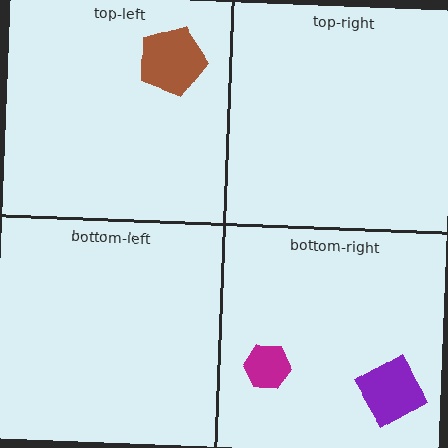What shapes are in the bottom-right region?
The purple diamond, the magenta hexagon.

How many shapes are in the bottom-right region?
2.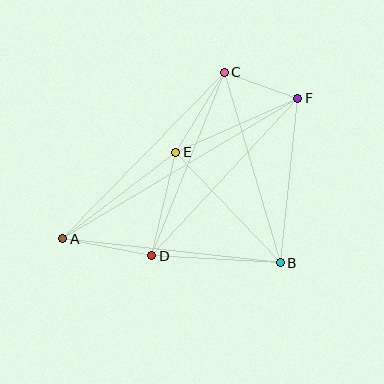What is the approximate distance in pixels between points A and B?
The distance between A and B is approximately 219 pixels.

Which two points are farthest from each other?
Points A and F are farthest from each other.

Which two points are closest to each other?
Points C and F are closest to each other.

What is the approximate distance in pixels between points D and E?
The distance between D and E is approximately 106 pixels.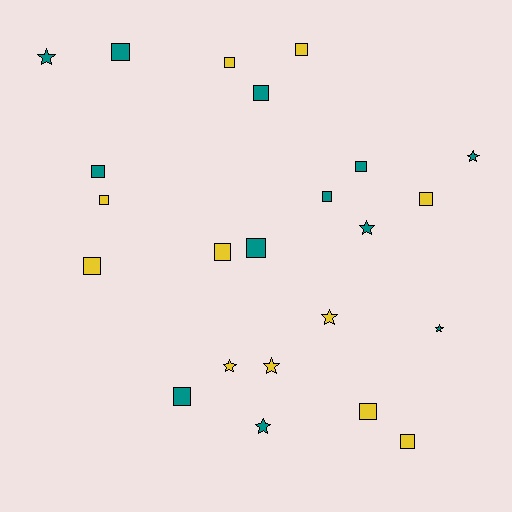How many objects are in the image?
There are 23 objects.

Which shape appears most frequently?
Square, with 15 objects.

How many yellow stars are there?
There are 3 yellow stars.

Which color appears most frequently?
Teal, with 12 objects.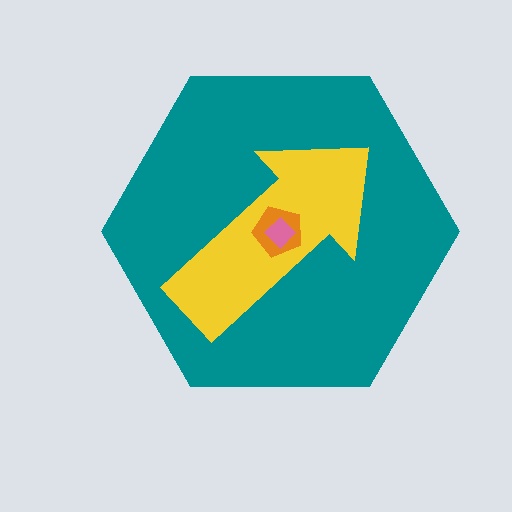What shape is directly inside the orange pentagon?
The pink diamond.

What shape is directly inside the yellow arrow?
The orange pentagon.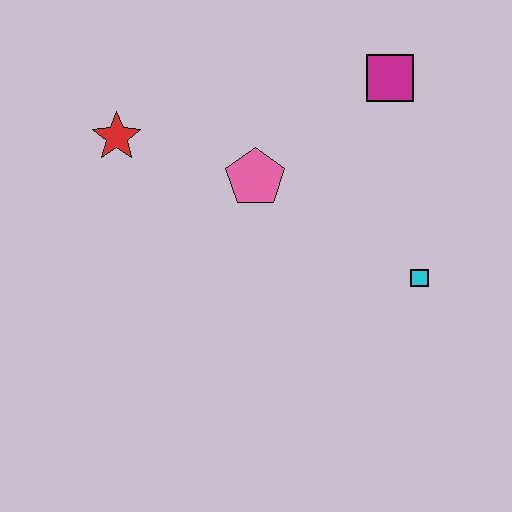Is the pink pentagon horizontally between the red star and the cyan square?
Yes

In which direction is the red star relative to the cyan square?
The red star is to the left of the cyan square.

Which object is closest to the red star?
The pink pentagon is closest to the red star.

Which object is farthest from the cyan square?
The red star is farthest from the cyan square.